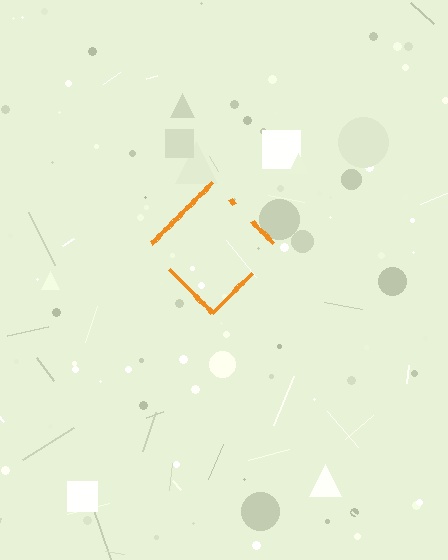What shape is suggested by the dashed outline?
The dashed outline suggests a diamond.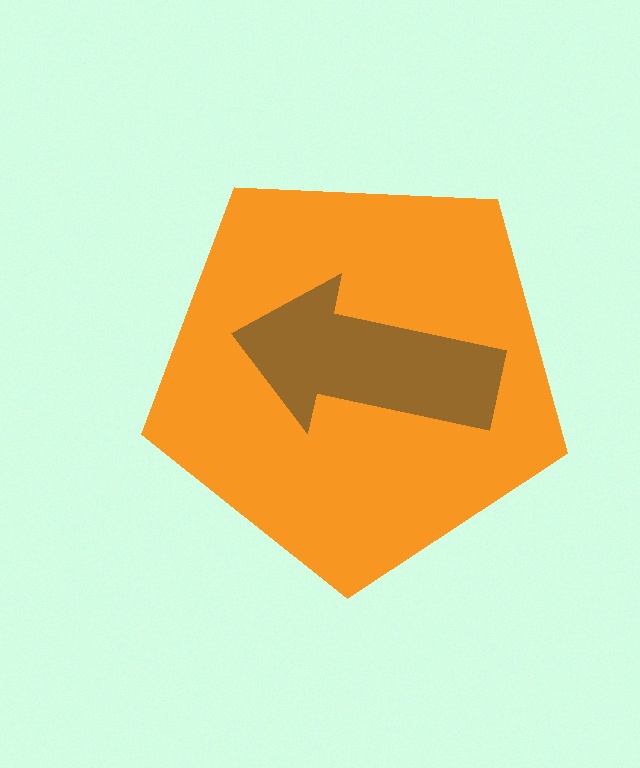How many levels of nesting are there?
2.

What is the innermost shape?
The brown arrow.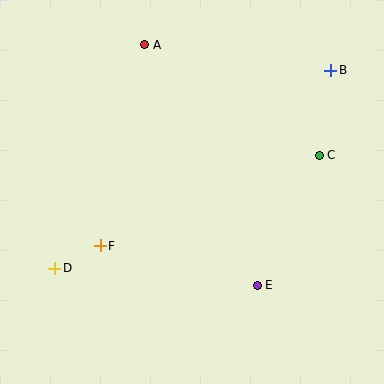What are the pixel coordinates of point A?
Point A is at (145, 45).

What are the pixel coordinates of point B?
Point B is at (331, 70).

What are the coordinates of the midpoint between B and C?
The midpoint between B and C is at (325, 113).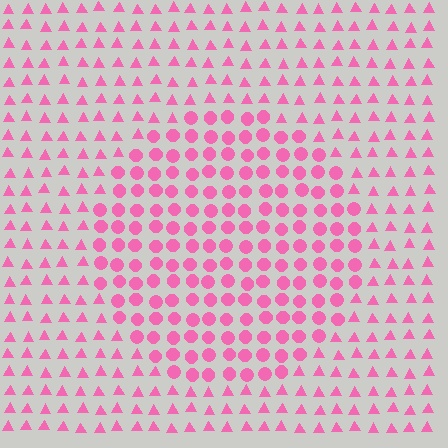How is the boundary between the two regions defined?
The boundary is defined by a change in element shape: circles inside vs. triangles outside. All elements share the same color and spacing.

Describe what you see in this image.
The image is filled with small pink elements arranged in a uniform grid. A circle-shaped region contains circles, while the surrounding area contains triangles. The boundary is defined purely by the change in element shape.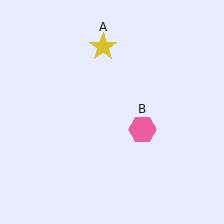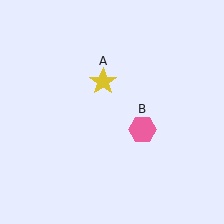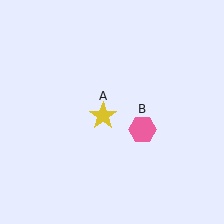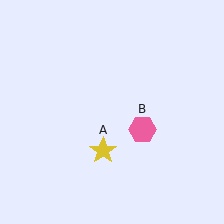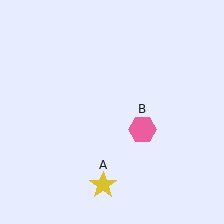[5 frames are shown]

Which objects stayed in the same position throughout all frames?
Pink hexagon (object B) remained stationary.